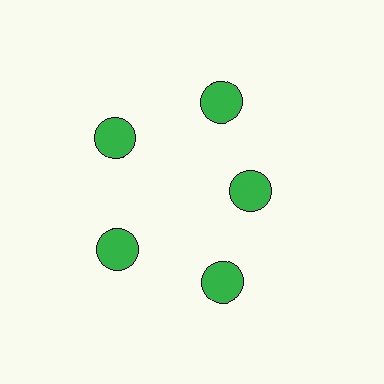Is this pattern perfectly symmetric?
No. The 5 green circles are arranged in a ring, but one element near the 3 o'clock position is pulled inward toward the center, breaking the 5-fold rotational symmetry.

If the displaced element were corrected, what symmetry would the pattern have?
It would have 5-fold rotational symmetry — the pattern would map onto itself every 72 degrees.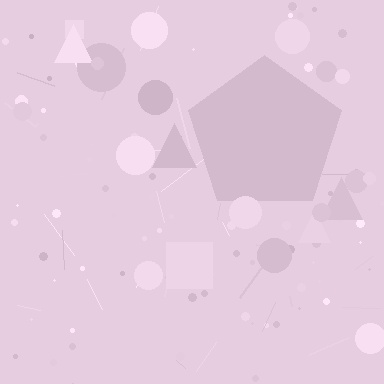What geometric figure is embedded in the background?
A pentagon is embedded in the background.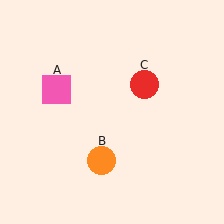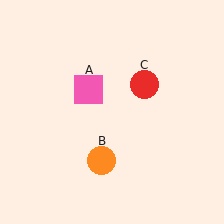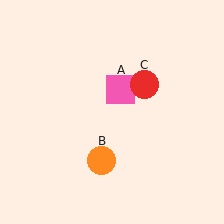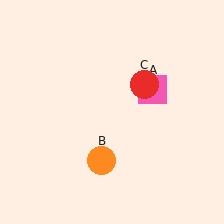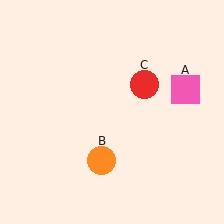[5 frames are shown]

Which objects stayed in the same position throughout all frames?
Orange circle (object B) and red circle (object C) remained stationary.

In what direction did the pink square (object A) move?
The pink square (object A) moved right.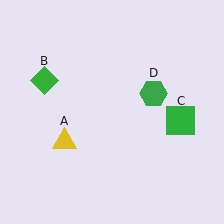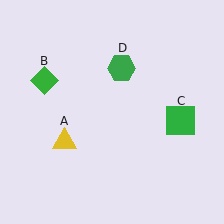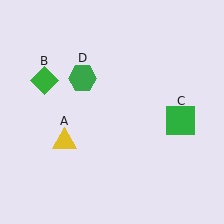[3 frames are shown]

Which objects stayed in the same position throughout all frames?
Yellow triangle (object A) and green diamond (object B) and green square (object C) remained stationary.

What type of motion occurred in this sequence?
The green hexagon (object D) rotated counterclockwise around the center of the scene.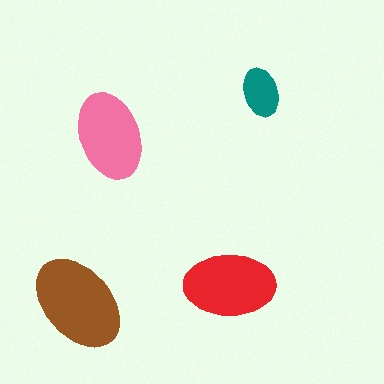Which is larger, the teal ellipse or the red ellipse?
The red one.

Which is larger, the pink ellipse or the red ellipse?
The red one.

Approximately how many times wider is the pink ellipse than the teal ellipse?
About 2 times wider.